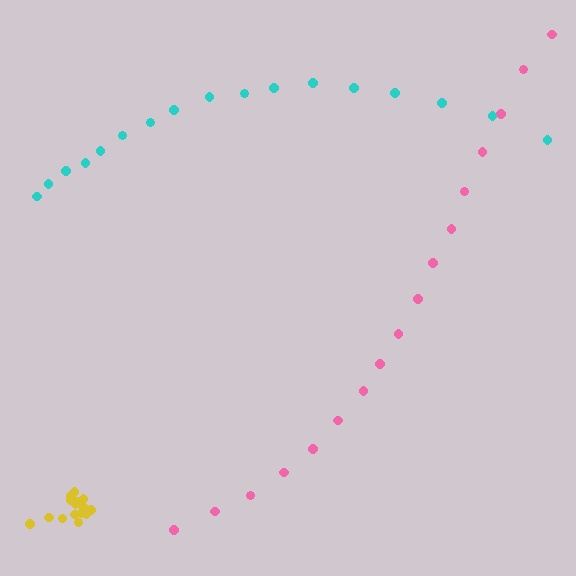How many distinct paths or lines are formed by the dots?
There are 3 distinct paths.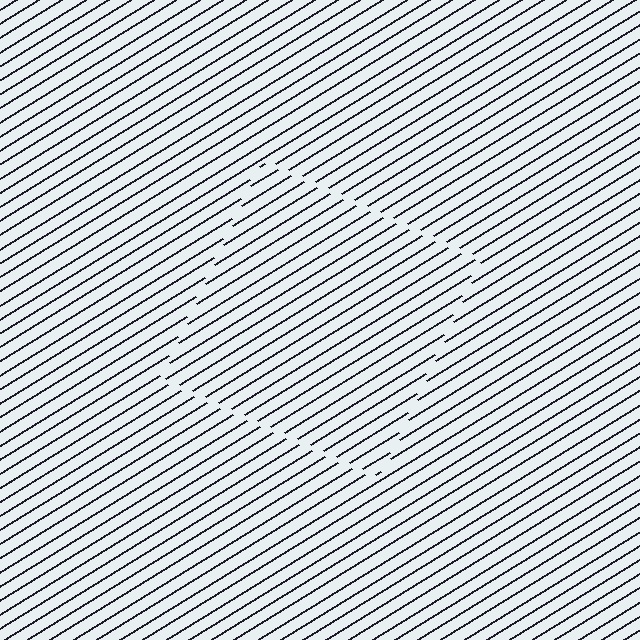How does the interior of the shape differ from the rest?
The interior of the shape contains the same grating, shifted by half a period — the contour is defined by the phase discontinuity where line-ends from the inner and outer gratings abut.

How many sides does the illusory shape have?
4 sides — the line-ends trace a square.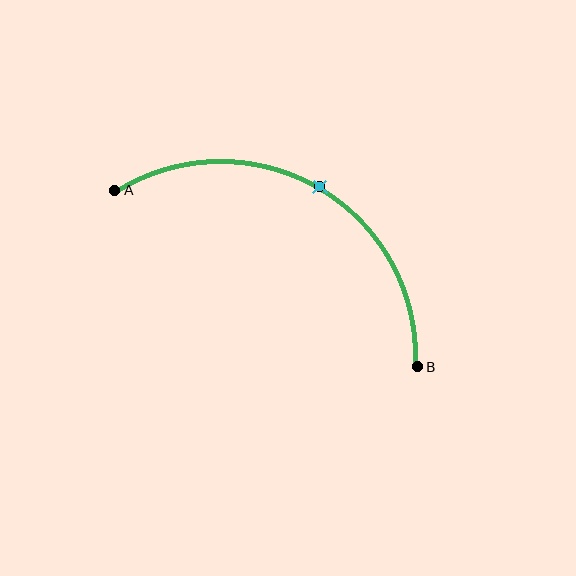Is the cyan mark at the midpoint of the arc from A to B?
Yes. The cyan mark lies on the arc at equal arc-length from both A and B — it is the arc midpoint.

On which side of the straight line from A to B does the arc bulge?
The arc bulges above the straight line connecting A and B.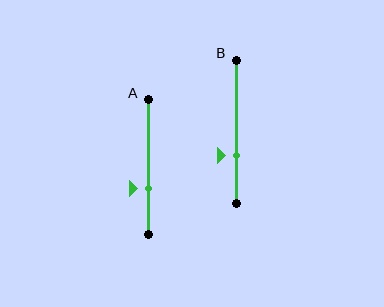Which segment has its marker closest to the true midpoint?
Segment A has its marker closest to the true midpoint.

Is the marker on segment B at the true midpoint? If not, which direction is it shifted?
No, the marker on segment B is shifted downward by about 16% of the segment length.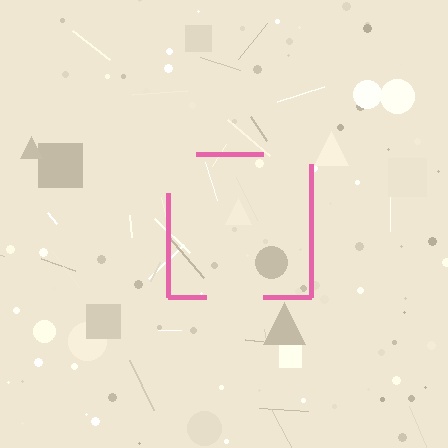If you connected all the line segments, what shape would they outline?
They would outline a square.